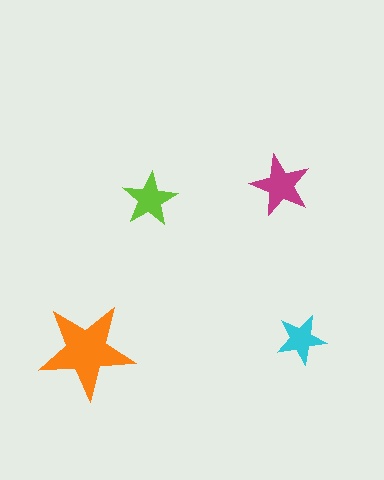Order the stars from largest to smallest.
the orange one, the magenta one, the lime one, the cyan one.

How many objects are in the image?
There are 4 objects in the image.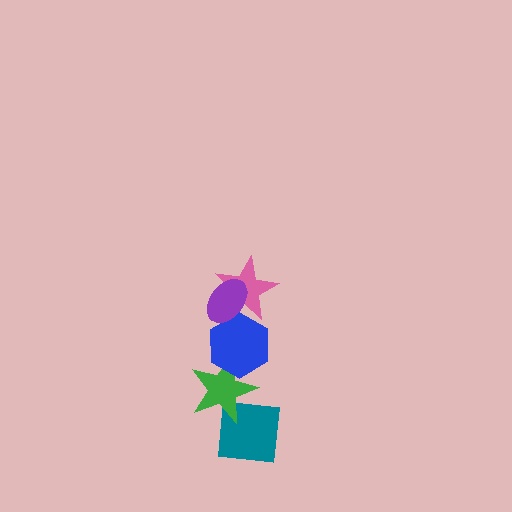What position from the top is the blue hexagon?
The blue hexagon is 3rd from the top.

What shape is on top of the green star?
The blue hexagon is on top of the green star.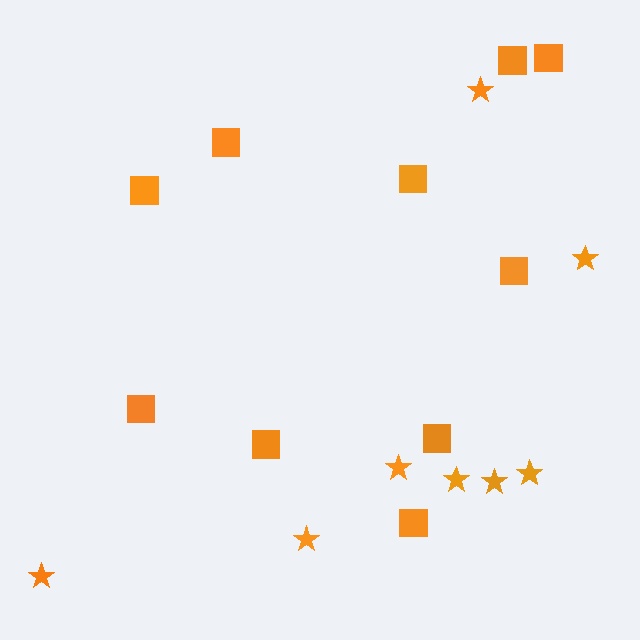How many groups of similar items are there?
There are 2 groups: one group of squares (10) and one group of stars (8).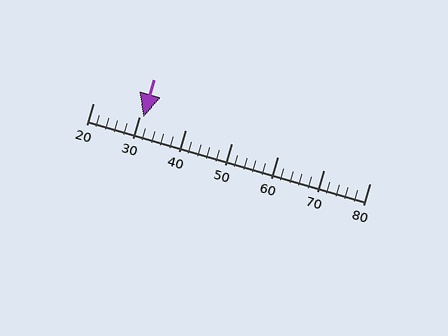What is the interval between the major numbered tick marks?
The major tick marks are spaced 10 units apart.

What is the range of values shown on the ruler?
The ruler shows values from 20 to 80.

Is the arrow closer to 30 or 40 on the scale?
The arrow is closer to 30.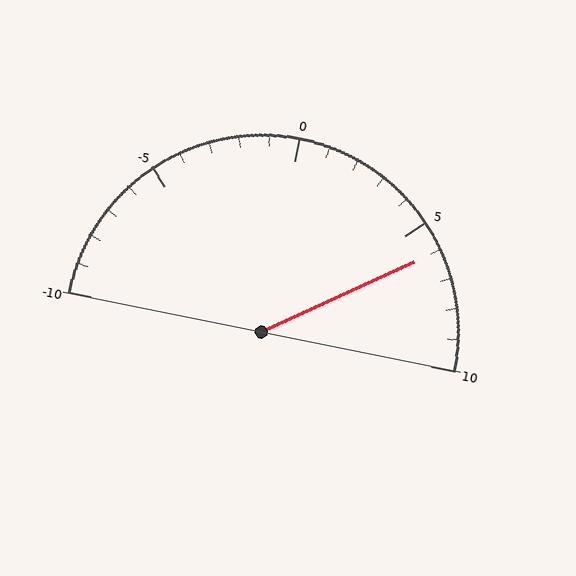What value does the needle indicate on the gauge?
The needle indicates approximately 6.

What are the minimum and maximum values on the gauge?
The gauge ranges from -10 to 10.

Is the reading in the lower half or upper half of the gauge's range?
The reading is in the upper half of the range (-10 to 10).